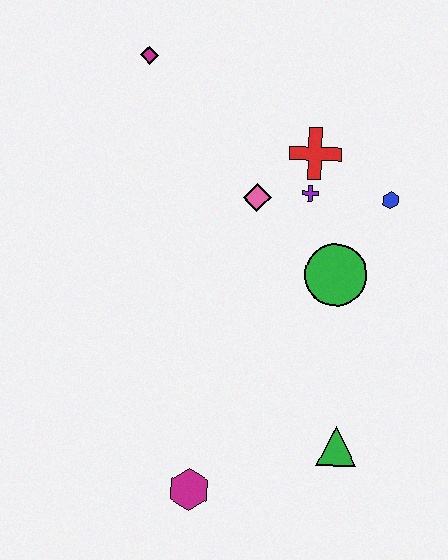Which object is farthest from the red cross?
The magenta hexagon is farthest from the red cross.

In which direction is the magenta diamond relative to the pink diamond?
The magenta diamond is above the pink diamond.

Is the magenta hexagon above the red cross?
No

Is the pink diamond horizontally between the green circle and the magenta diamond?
Yes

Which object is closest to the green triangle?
The magenta hexagon is closest to the green triangle.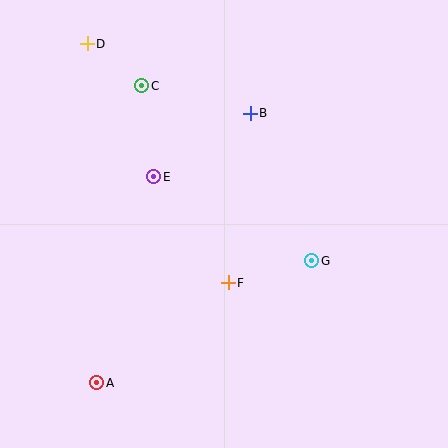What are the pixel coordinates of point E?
Point E is at (154, 177).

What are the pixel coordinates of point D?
Point D is at (87, 44).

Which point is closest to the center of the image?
Point F at (228, 283) is closest to the center.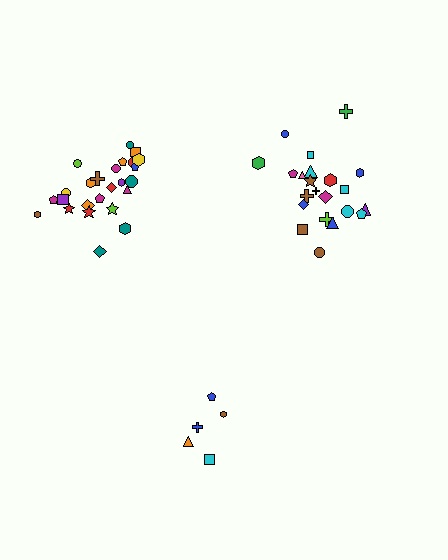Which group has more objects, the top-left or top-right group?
The top-left group.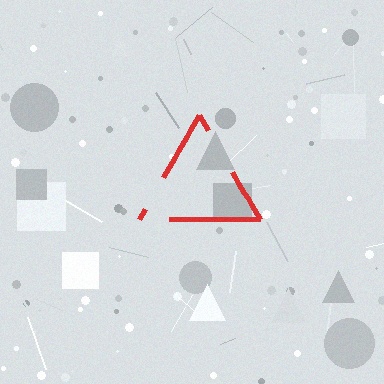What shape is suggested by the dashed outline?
The dashed outline suggests a triangle.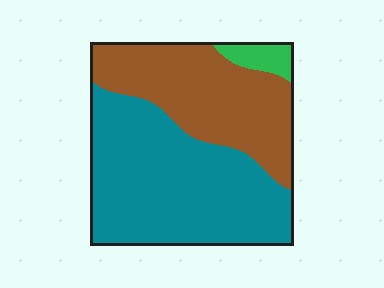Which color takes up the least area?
Green, at roughly 5%.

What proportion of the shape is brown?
Brown covers around 40% of the shape.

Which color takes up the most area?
Teal, at roughly 55%.